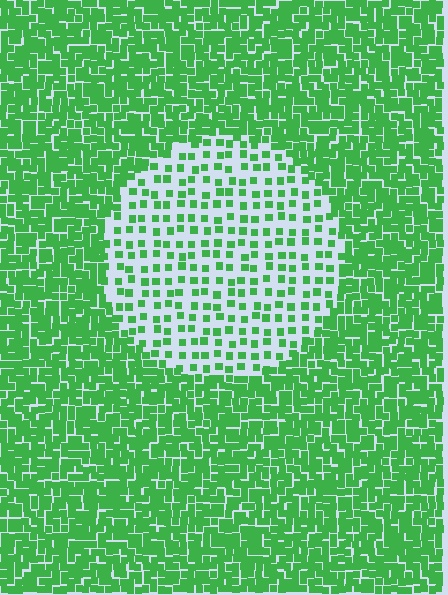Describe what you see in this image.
The image contains small green elements arranged at two different densities. A circle-shaped region is visible where the elements are less densely packed than the surrounding area.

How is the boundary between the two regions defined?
The boundary is defined by a change in element density (approximately 2.8x ratio). All elements are the same color, size, and shape.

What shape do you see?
I see a circle.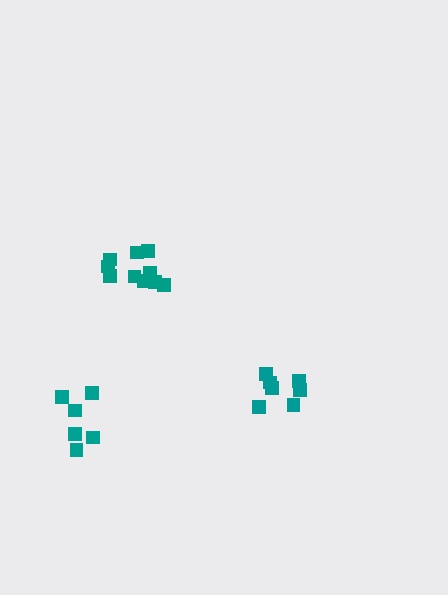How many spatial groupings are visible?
There are 3 spatial groupings.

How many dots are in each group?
Group 1: 10 dots, Group 2: 7 dots, Group 3: 6 dots (23 total).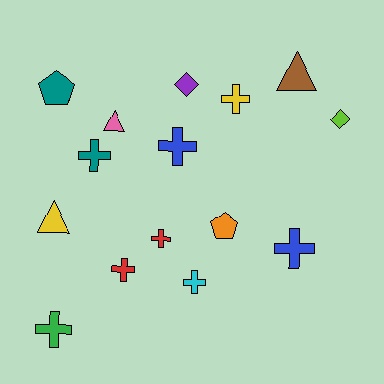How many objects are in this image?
There are 15 objects.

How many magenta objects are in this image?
There are no magenta objects.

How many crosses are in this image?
There are 8 crosses.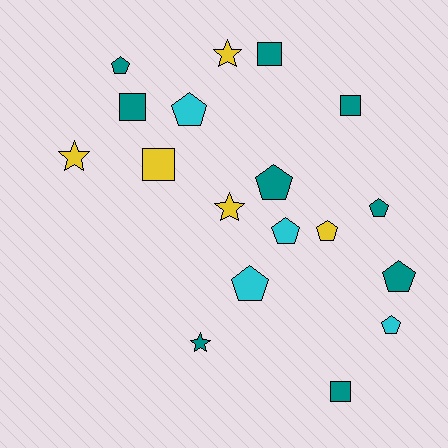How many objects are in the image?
There are 18 objects.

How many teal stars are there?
There is 1 teal star.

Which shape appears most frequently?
Pentagon, with 9 objects.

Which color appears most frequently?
Teal, with 9 objects.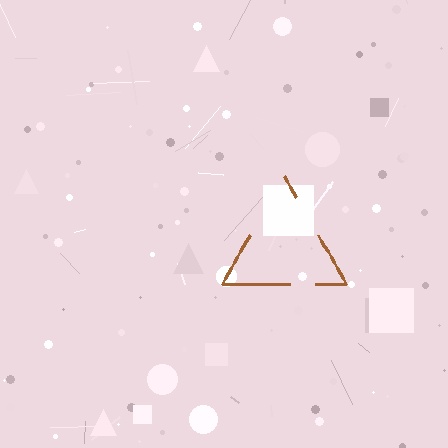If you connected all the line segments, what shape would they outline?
They would outline a triangle.